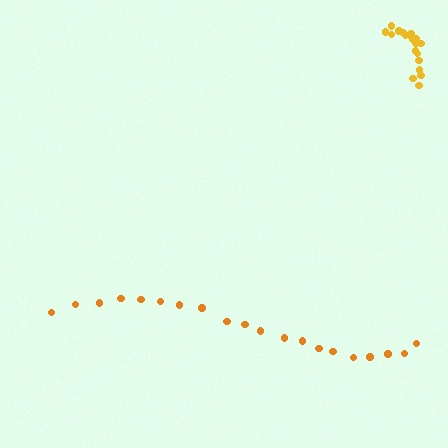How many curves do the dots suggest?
There are 2 distinct paths.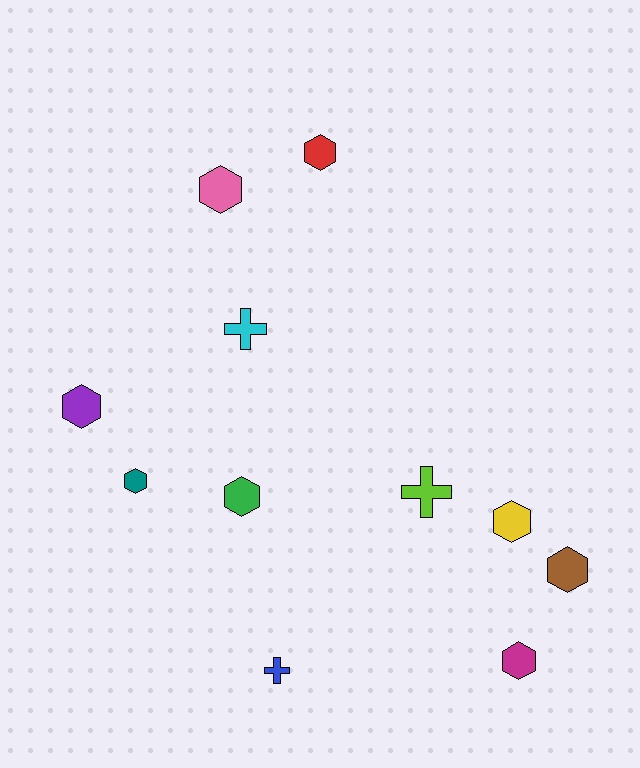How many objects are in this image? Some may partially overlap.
There are 11 objects.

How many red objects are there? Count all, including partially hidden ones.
There is 1 red object.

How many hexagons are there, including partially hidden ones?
There are 8 hexagons.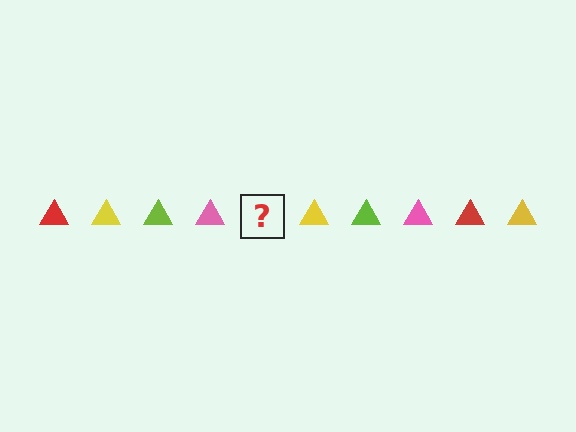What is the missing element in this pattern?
The missing element is a red triangle.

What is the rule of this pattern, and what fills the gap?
The rule is that the pattern cycles through red, yellow, lime, pink triangles. The gap should be filled with a red triangle.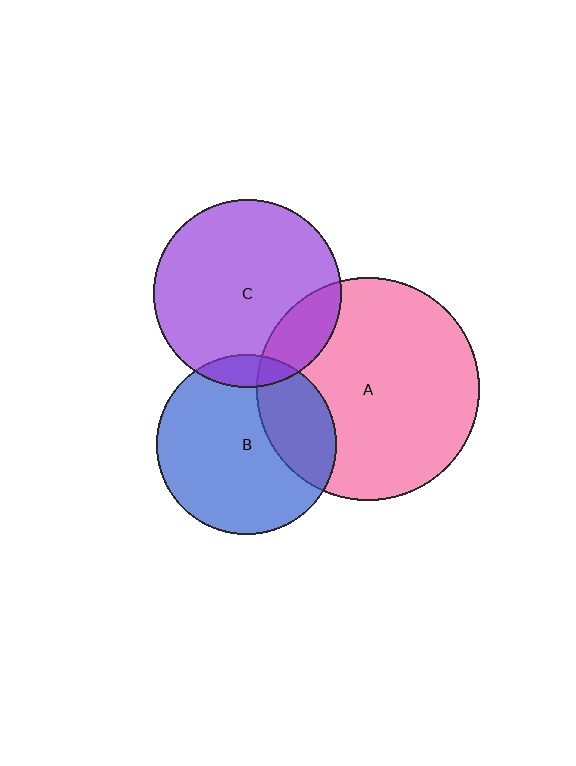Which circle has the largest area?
Circle A (pink).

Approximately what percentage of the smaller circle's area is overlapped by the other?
Approximately 10%.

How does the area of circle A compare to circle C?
Approximately 1.4 times.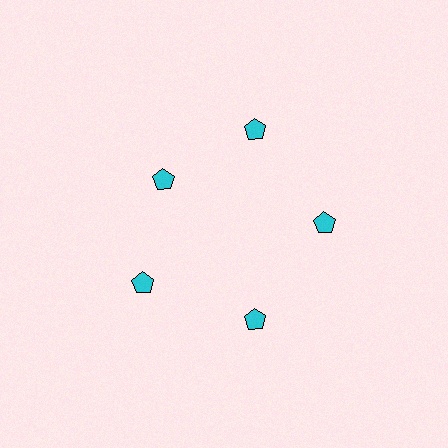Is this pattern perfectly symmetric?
No. The 5 cyan pentagons are arranged in a ring, but one element near the 10 o'clock position is pulled inward toward the center, breaking the 5-fold rotational symmetry.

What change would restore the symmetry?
The symmetry would be restored by moving it outward, back onto the ring so that all 5 pentagons sit at equal angles and equal distance from the center.